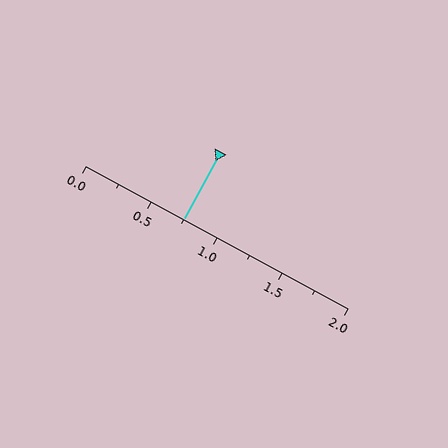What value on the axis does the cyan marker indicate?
The marker indicates approximately 0.75.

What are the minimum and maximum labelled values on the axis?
The axis runs from 0.0 to 2.0.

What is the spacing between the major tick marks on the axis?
The major ticks are spaced 0.5 apart.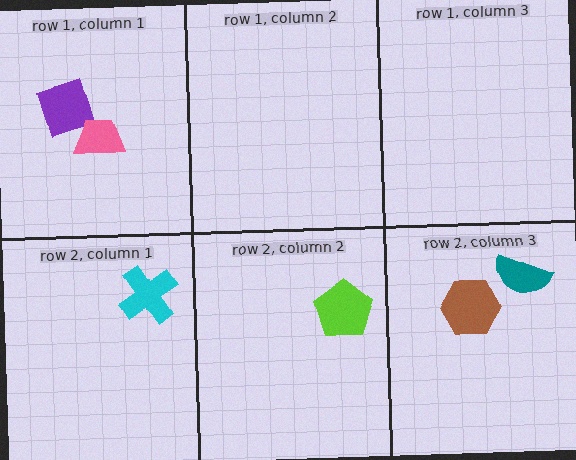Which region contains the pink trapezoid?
The row 1, column 1 region.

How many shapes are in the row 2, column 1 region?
1.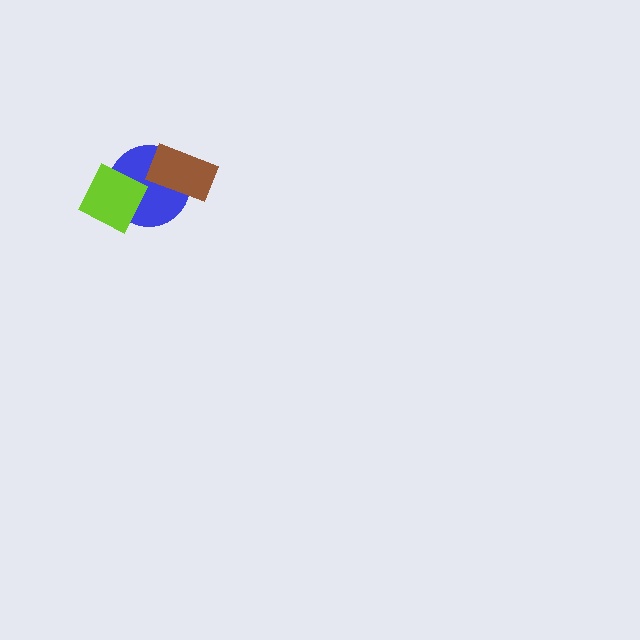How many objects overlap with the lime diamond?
1 object overlaps with the lime diamond.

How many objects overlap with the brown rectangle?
1 object overlaps with the brown rectangle.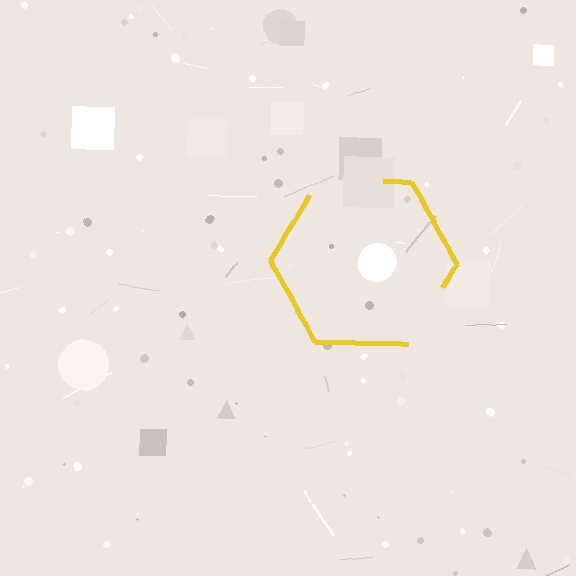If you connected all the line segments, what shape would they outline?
They would outline a hexagon.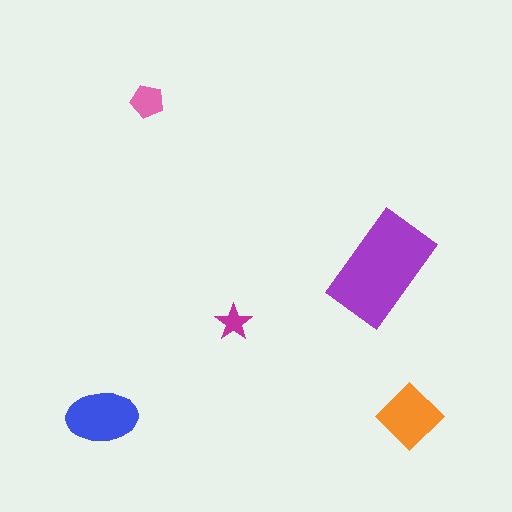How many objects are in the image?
There are 5 objects in the image.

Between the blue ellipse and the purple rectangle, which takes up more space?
The purple rectangle.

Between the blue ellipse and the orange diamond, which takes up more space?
The blue ellipse.